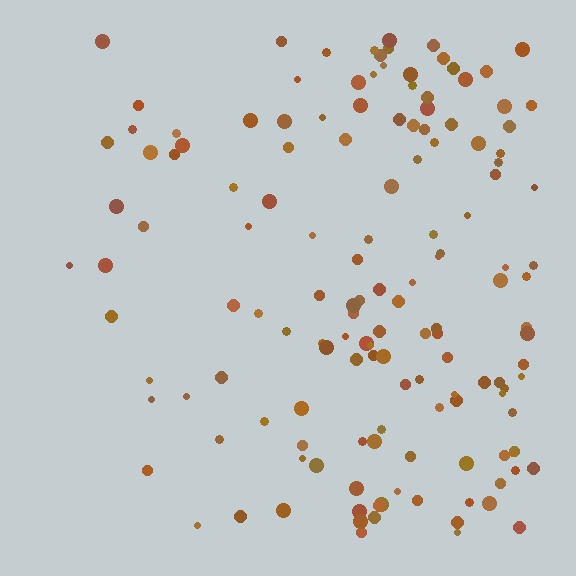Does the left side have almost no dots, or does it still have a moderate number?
Still a moderate number, just noticeably fewer than the right.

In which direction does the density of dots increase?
From left to right, with the right side densest.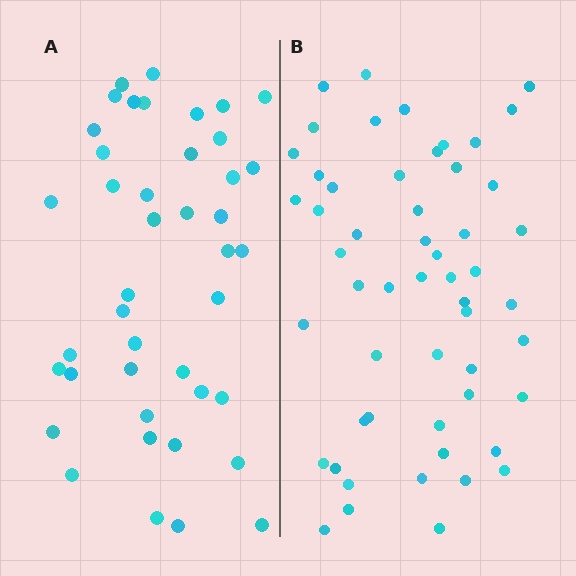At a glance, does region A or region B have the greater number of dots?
Region B (the right region) has more dots.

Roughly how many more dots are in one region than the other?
Region B has roughly 12 or so more dots than region A.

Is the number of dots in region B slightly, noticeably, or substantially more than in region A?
Region B has noticeably more, but not dramatically so. The ratio is roughly 1.3 to 1.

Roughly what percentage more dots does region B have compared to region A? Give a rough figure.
About 30% more.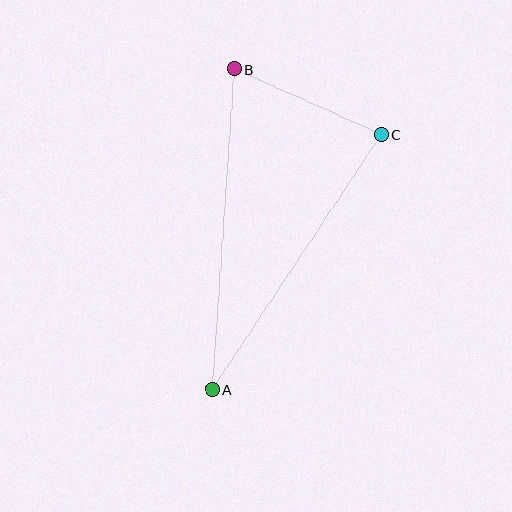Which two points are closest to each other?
Points B and C are closest to each other.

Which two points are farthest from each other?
Points A and B are farthest from each other.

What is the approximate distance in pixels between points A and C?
The distance between A and C is approximately 306 pixels.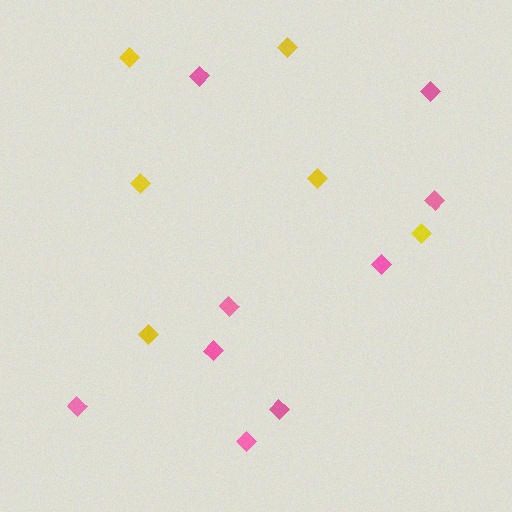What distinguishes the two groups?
There are 2 groups: one group of pink diamonds (9) and one group of yellow diamonds (6).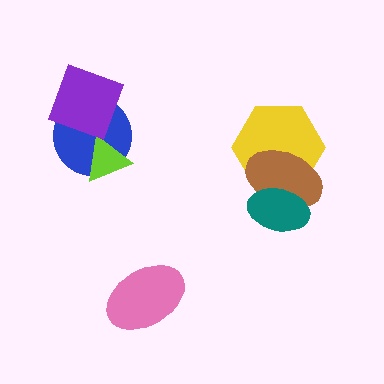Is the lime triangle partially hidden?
Yes, it is partially covered by another shape.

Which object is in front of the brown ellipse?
The teal ellipse is in front of the brown ellipse.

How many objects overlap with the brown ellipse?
2 objects overlap with the brown ellipse.